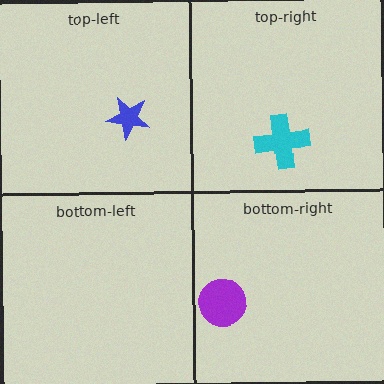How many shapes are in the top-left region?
1.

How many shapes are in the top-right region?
1.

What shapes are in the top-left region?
The blue star.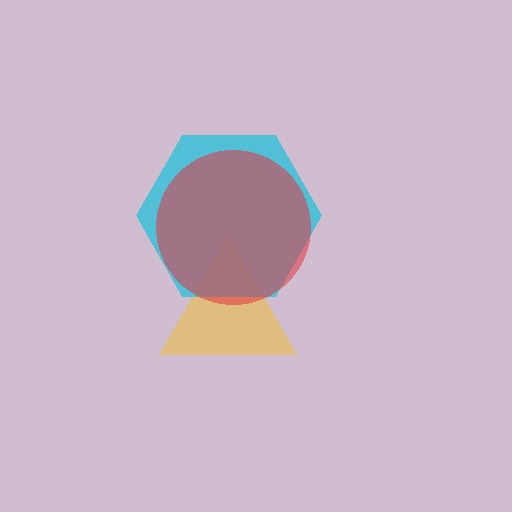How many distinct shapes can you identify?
There are 3 distinct shapes: a yellow triangle, a cyan hexagon, a red circle.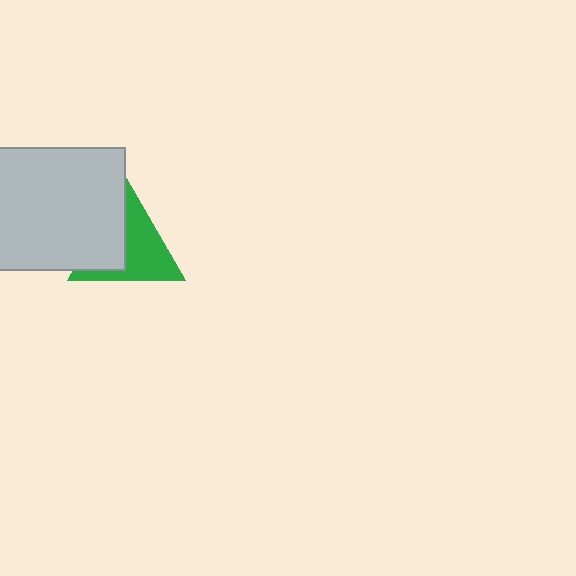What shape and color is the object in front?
The object in front is a light gray rectangle.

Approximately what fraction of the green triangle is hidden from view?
Roughly 39% of the green triangle is hidden behind the light gray rectangle.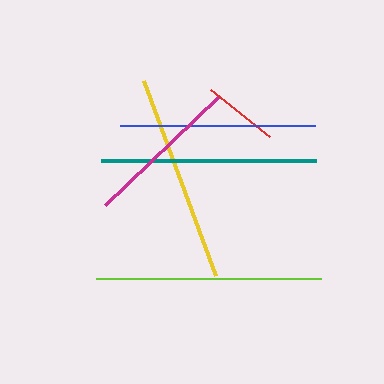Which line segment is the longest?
The lime line is the longest at approximately 225 pixels.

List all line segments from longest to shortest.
From longest to shortest: lime, teal, yellow, blue, magenta, red.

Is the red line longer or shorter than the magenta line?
The magenta line is longer than the red line.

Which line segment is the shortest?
The red line is the shortest at approximately 75 pixels.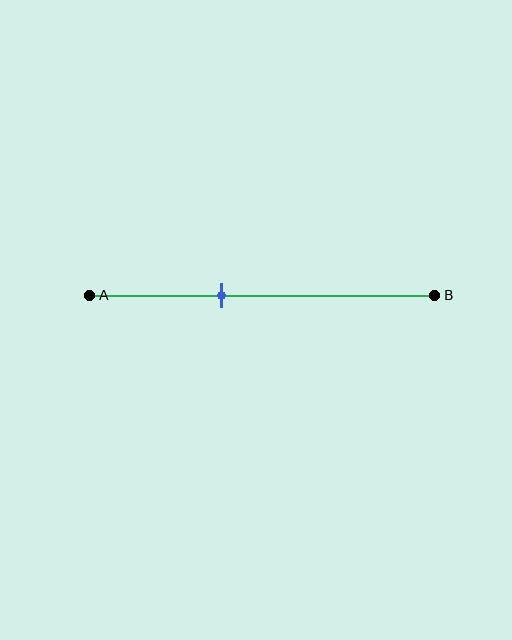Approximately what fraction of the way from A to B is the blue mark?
The blue mark is approximately 40% of the way from A to B.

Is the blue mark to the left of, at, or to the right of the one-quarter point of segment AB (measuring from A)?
The blue mark is to the right of the one-quarter point of segment AB.